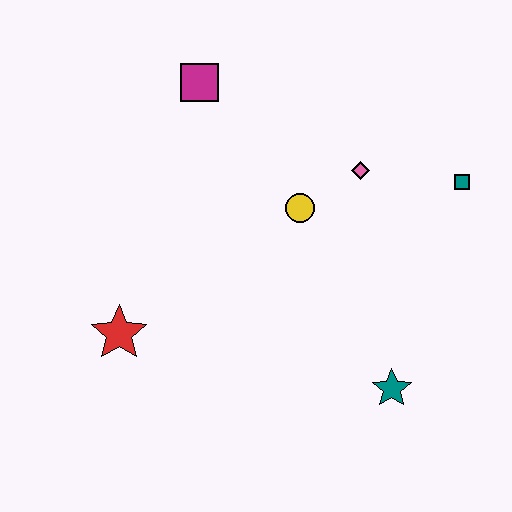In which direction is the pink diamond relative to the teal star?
The pink diamond is above the teal star.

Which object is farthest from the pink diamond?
The red star is farthest from the pink diamond.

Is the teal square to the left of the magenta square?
No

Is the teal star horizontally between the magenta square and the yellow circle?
No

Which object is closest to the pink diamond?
The yellow circle is closest to the pink diamond.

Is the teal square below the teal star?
No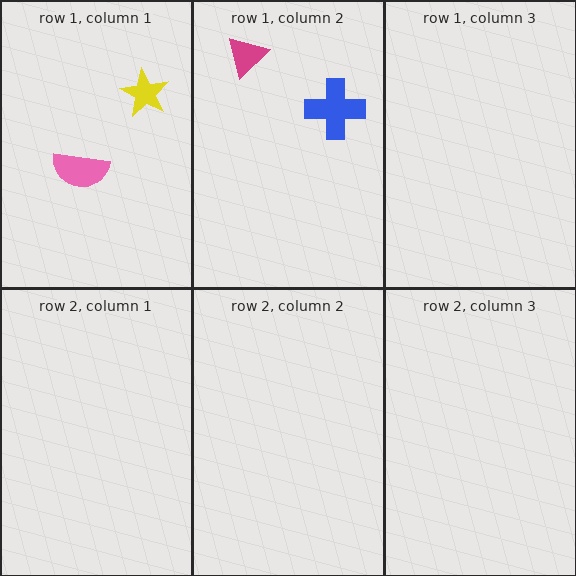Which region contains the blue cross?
The row 1, column 2 region.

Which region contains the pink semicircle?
The row 1, column 1 region.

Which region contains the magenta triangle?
The row 1, column 2 region.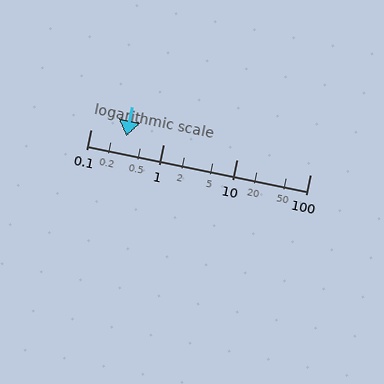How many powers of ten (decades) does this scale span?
The scale spans 3 decades, from 0.1 to 100.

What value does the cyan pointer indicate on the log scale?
The pointer indicates approximately 0.31.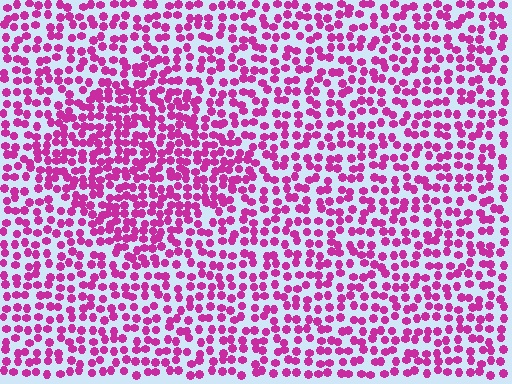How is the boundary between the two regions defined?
The boundary is defined by a change in element density (approximately 1.5x ratio). All elements are the same color, size, and shape.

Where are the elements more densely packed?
The elements are more densely packed inside the diamond boundary.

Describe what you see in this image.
The image contains small magenta elements arranged at two different densities. A diamond-shaped region is visible where the elements are more densely packed than the surrounding area.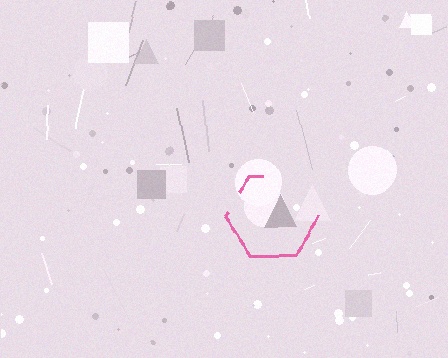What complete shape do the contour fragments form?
The contour fragments form a hexagon.